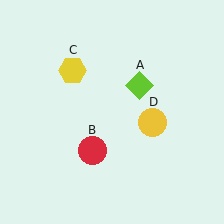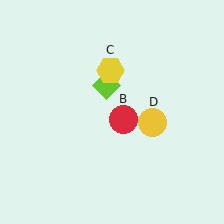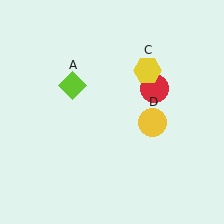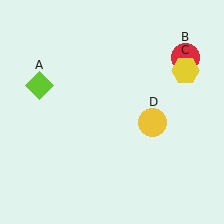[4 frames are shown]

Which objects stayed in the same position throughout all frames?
Yellow circle (object D) remained stationary.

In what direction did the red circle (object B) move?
The red circle (object B) moved up and to the right.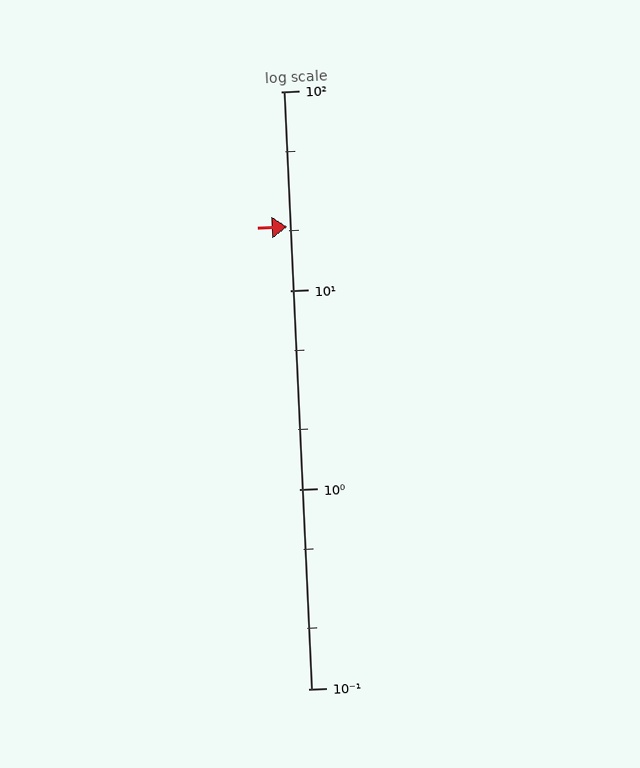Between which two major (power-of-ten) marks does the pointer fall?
The pointer is between 10 and 100.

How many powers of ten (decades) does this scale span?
The scale spans 3 decades, from 0.1 to 100.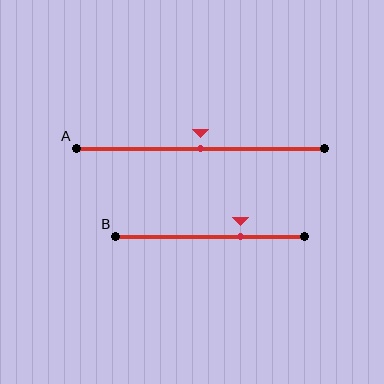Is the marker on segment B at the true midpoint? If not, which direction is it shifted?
No, the marker on segment B is shifted to the right by about 16% of the segment length.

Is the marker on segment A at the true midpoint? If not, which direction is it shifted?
Yes, the marker on segment A is at the true midpoint.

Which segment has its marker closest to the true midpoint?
Segment A has its marker closest to the true midpoint.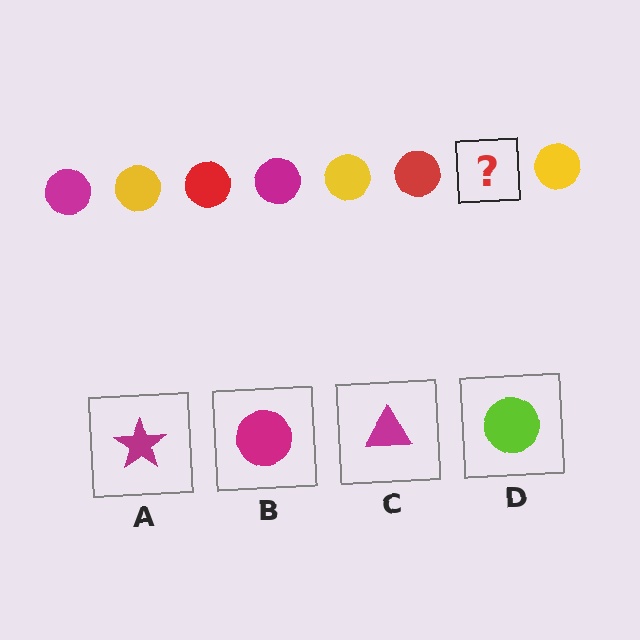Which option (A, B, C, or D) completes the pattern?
B.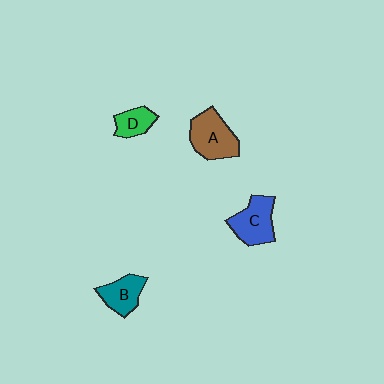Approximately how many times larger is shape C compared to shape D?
Approximately 1.7 times.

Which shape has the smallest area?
Shape D (green).